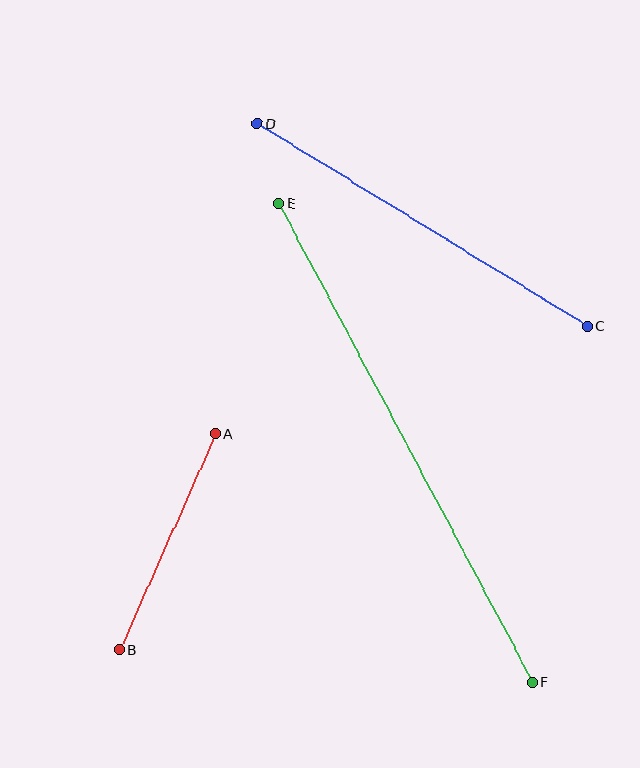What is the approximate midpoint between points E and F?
The midpoint is at approximately (405, 443) pixels.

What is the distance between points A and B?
The distance is approximately 236 pixels.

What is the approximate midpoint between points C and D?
The midpoint is at approximately (422, 225) pixels.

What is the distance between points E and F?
The distance is approximately 541 pixels.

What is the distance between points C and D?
The distance is approximately 387 pixels.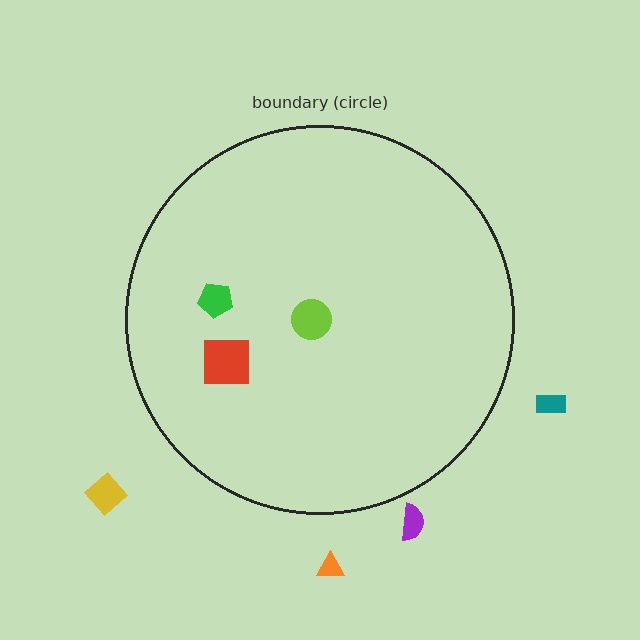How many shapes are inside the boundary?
3 inside, 4 outside.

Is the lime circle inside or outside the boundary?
Inside.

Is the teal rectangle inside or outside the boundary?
Outside.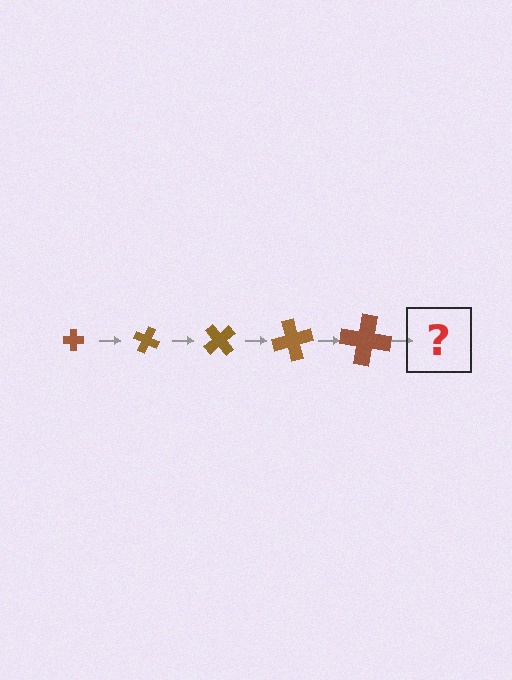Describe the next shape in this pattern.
It should be a cross, larger than the previous one and rotated 125 degrees from the start.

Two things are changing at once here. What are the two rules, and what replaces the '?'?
The two rules are that the cross grows larger each step and it rotates 25 degrees each step. The '?' should be a cross, larger than the previous one and rotated 125 degrees from the start.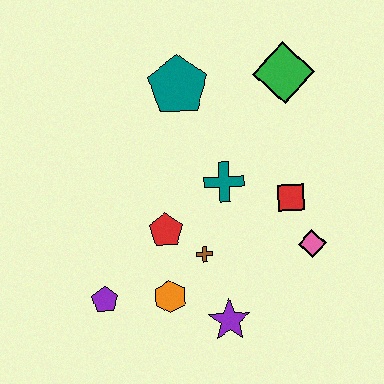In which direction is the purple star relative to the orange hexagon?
The purple star is to the right of the orange hexagon.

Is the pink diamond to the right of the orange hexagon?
Yes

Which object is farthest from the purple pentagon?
The green diamond is farthest from the purple pentagon.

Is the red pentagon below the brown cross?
No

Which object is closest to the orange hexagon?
The brown cross is closest to the orange hexagon.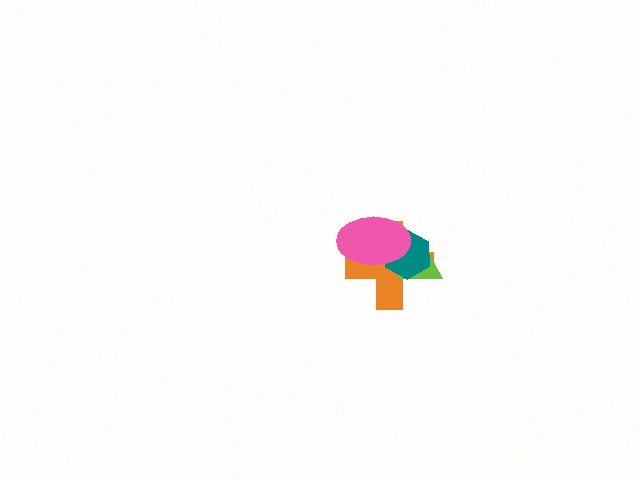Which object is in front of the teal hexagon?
The pink ellipse is in front of the teal hexagon.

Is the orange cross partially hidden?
Yes, it is partially covered by another shape.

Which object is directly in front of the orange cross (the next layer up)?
The lime triangle is directly in front of the orange cross.